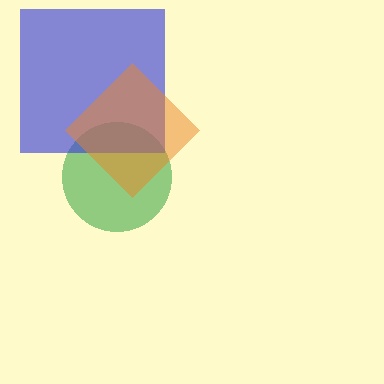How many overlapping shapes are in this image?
There are 3 overlapping shapes in the image.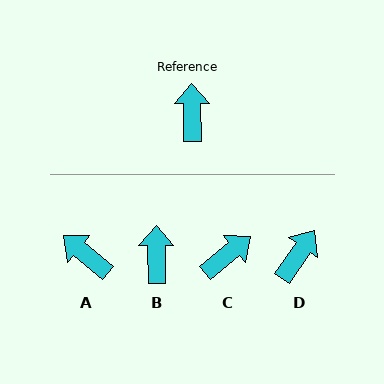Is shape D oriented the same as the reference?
No, it is off by about 35 degrees.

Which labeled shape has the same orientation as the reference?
B.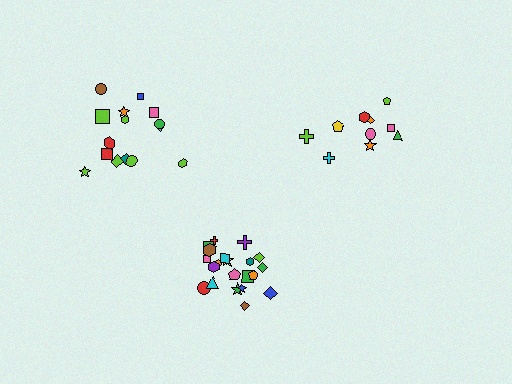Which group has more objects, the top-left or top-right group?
The top-left group.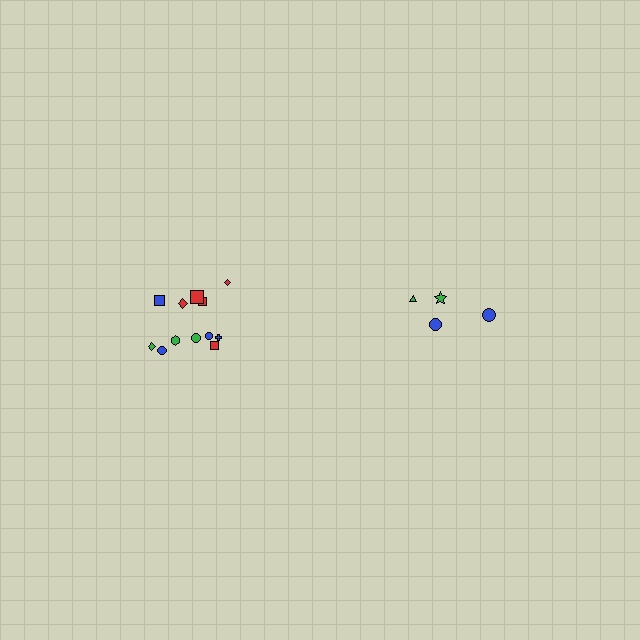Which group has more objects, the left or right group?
The left group.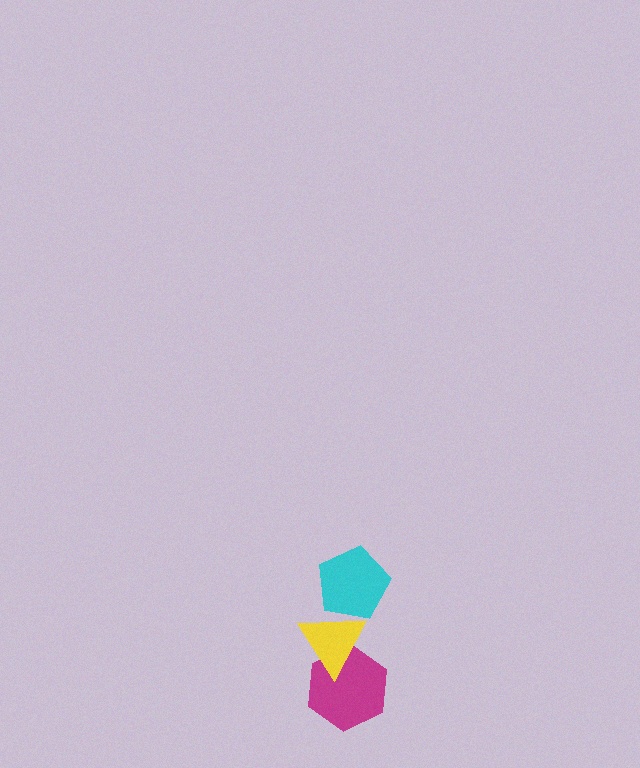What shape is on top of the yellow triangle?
The cyan pentagon is on top of the yellow triangle.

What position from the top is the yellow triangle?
The yellow triangle is 2nd from the top.